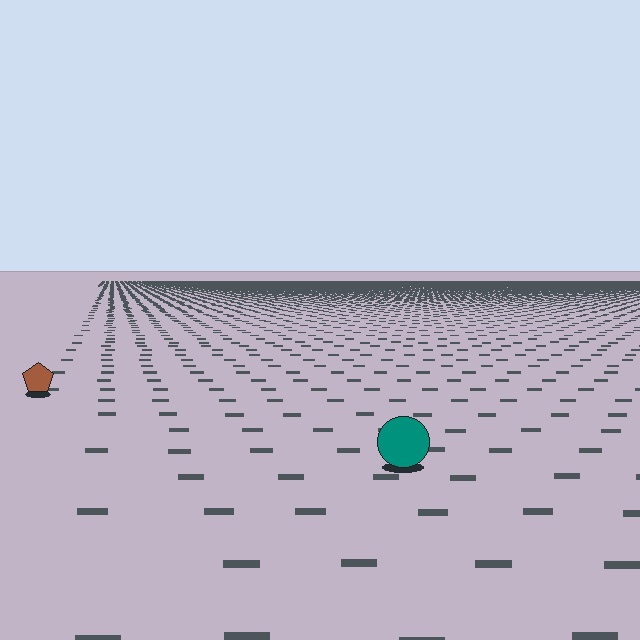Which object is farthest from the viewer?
The brown pentagon is farthest from the viewer. It appears smaller and the ground texture around it is denser.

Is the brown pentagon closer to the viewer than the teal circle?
No. The teal circle is closer — you can tell from the texture gradient: the ground texture is coarser near it.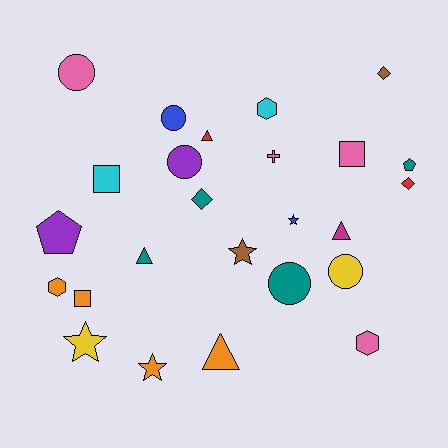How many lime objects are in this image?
There are no lime objects.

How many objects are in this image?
There are 25 objects.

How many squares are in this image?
There are 3 squares.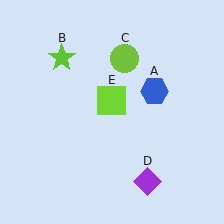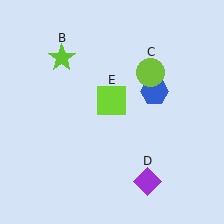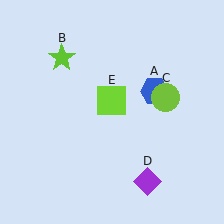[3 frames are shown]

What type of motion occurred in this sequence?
The lime circle (object C) rotated clockwise around the center of the scene.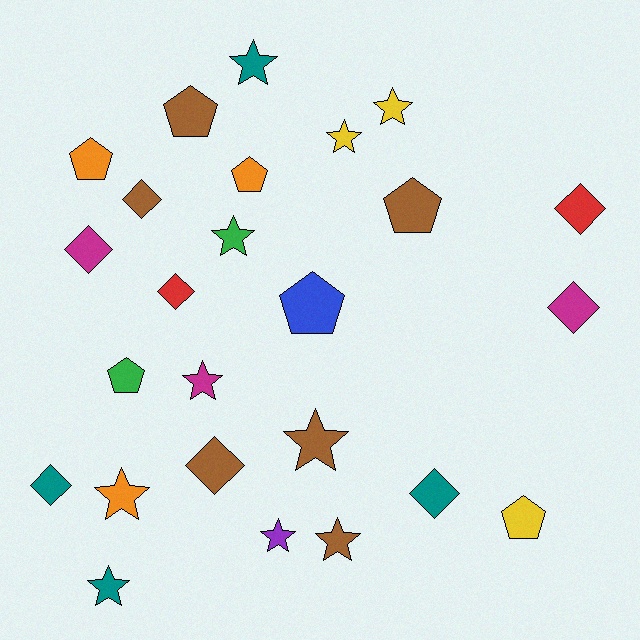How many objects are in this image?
There are 25 objects.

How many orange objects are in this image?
There are 3 orange objects.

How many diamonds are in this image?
There are 8 diamonds.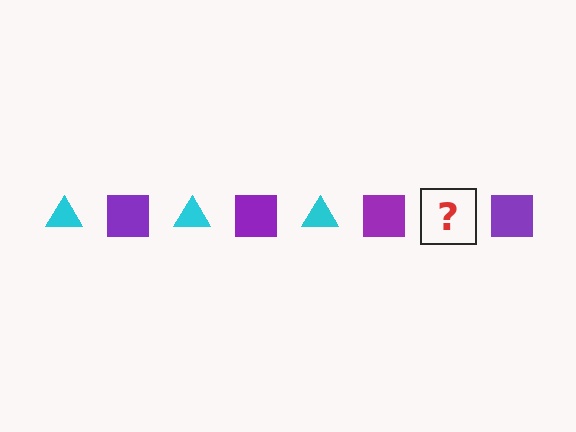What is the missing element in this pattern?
The missing element is a cyan triangle.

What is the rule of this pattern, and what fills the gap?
The rule is that the pattern alternates between cyan triangle and purple square. The gap should be filled with a cyan triangle.